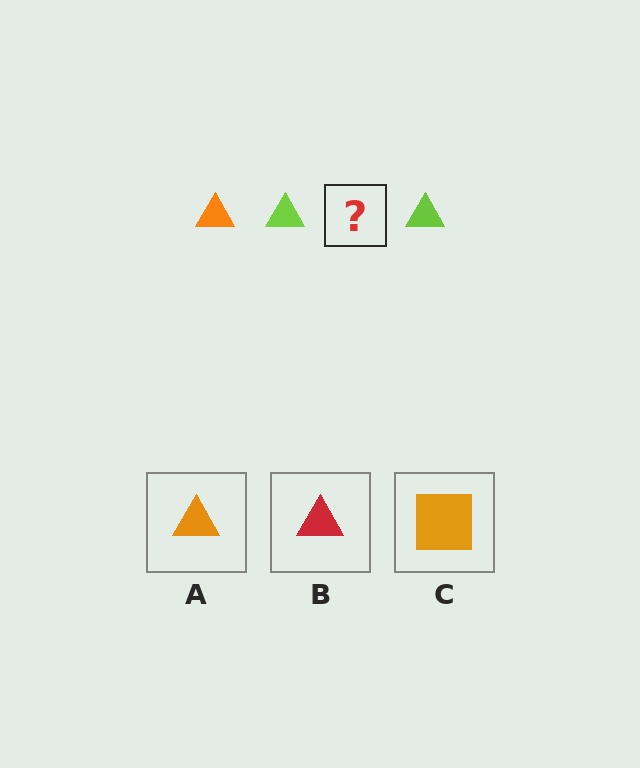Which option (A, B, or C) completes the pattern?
A.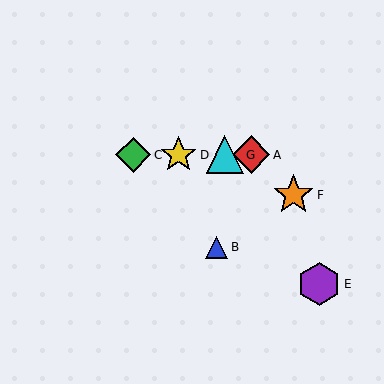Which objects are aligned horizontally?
Objects A, C, D, G are aligned horizontally.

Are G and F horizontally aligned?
No, G is at y≈155 and F is at y≈195.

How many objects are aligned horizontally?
4 objects (A, C, D, G) are aligned horizontally.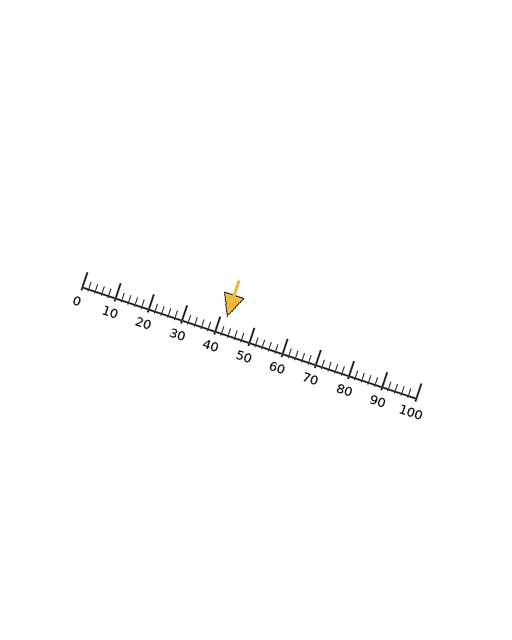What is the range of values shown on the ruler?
The ruler shows values from 0 to 100.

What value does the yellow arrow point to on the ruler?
The yellow arrow points to approximately 42.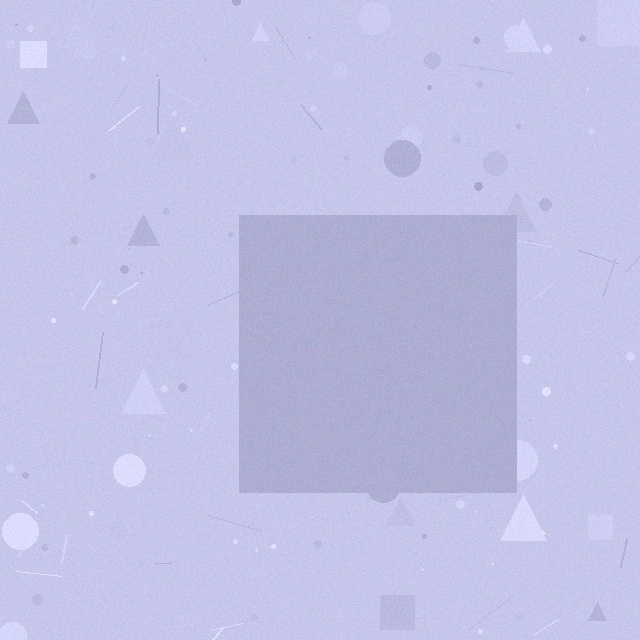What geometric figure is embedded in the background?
A square is embedded in the background.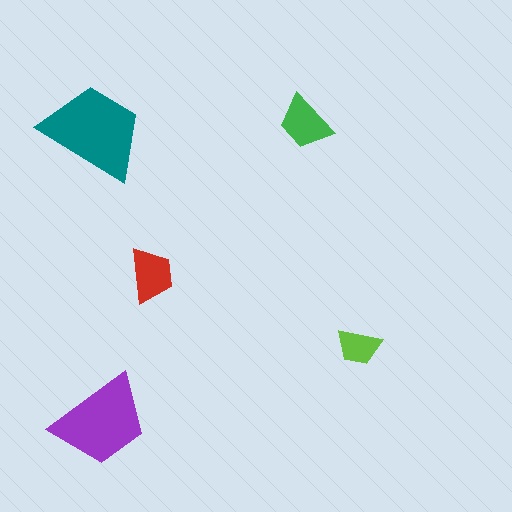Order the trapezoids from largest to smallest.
the teal one, the purple one, the green one, the red one, the lime one.